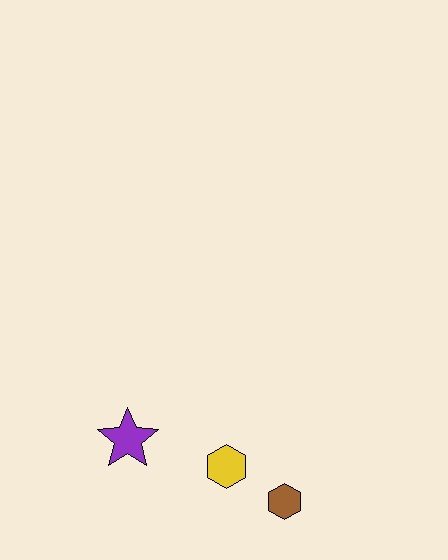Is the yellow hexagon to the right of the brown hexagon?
No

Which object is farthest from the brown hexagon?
The purple star is farthest from the brown hexagon.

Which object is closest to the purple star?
The yellow hexagon is closest to the purple star.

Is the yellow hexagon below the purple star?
Yes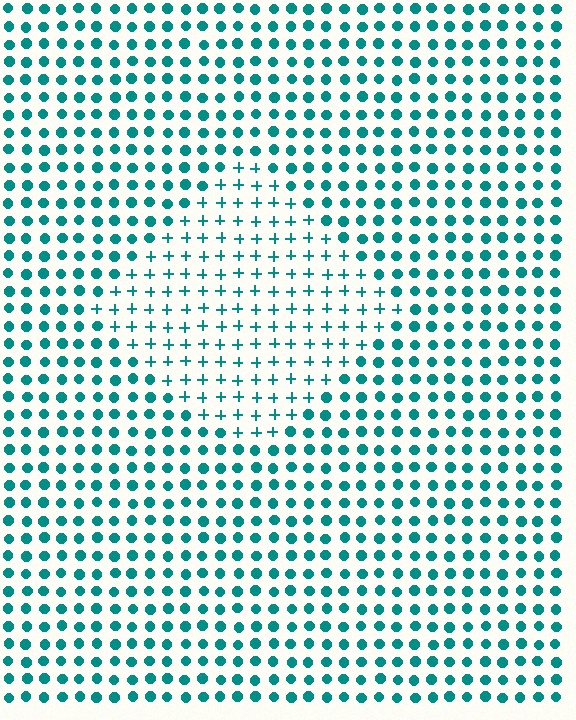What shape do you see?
I see a diamond.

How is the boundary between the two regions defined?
The boundary is defined by a change in element shape: plus signs inside vs. circles outside. All elements share the same color and spacing.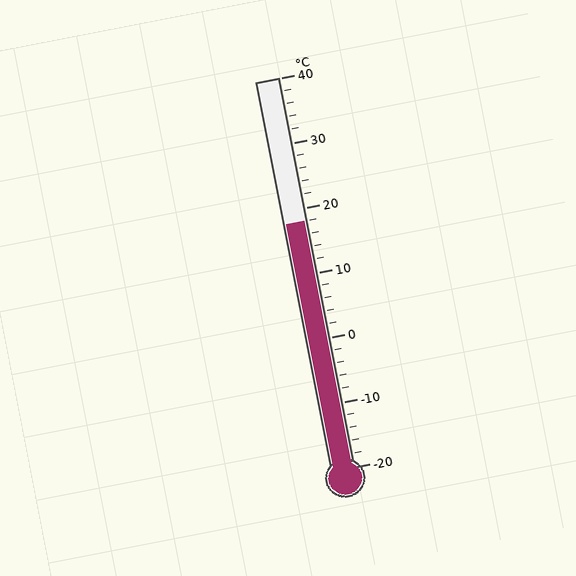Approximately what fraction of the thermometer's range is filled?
The thermometer is filled to approximately 65% of its range.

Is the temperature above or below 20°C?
The temperature is below 20°C.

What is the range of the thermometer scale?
The thermometer scale ranges from -20°C to 40°C.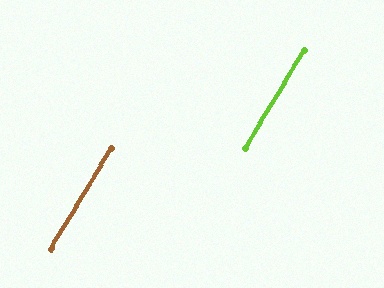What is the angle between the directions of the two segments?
Approximately 0 degrees.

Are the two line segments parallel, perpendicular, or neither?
Parallel — their directions differ by only 0.1°.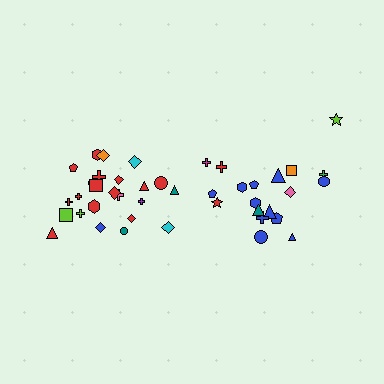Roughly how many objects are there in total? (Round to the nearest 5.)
Roughly 45 objects in total.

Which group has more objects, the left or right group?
The left group.